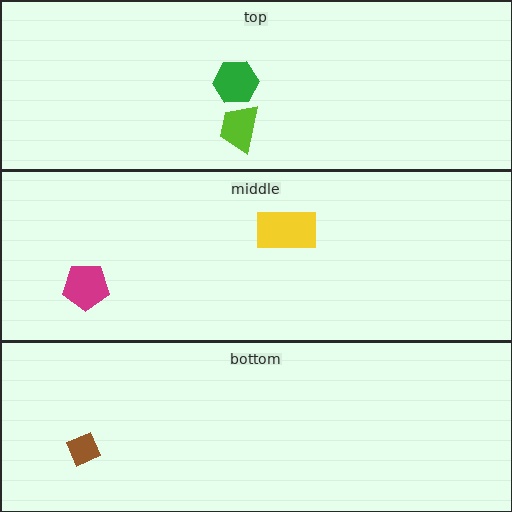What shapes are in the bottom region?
The brown diamond.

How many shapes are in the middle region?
2.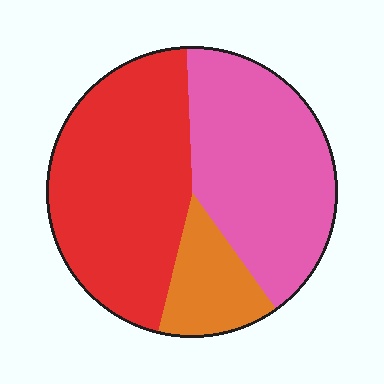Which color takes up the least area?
Orange, at roughly 15%.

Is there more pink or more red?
Red.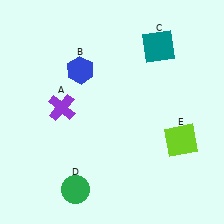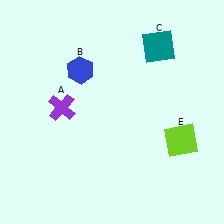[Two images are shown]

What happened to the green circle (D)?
The green circle (D) was removed in Image 2. It was in the bottom-left area of Image 1.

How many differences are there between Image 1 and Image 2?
There is 1 difference between the two images.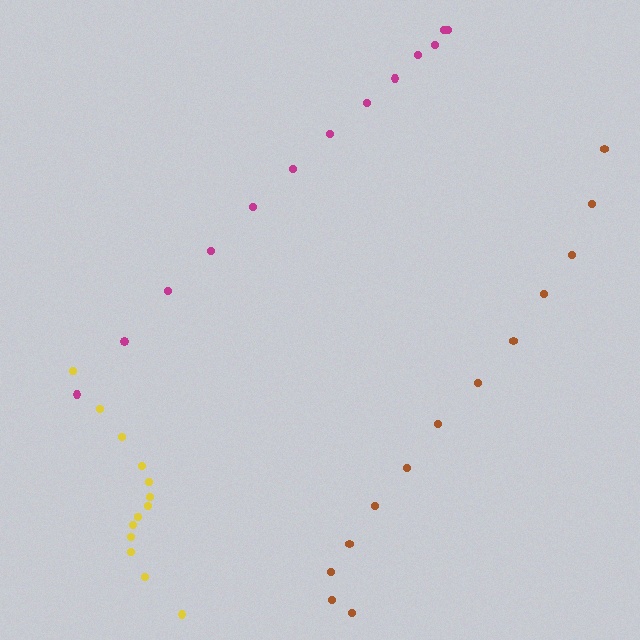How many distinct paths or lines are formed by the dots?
There are 3 distinct paths.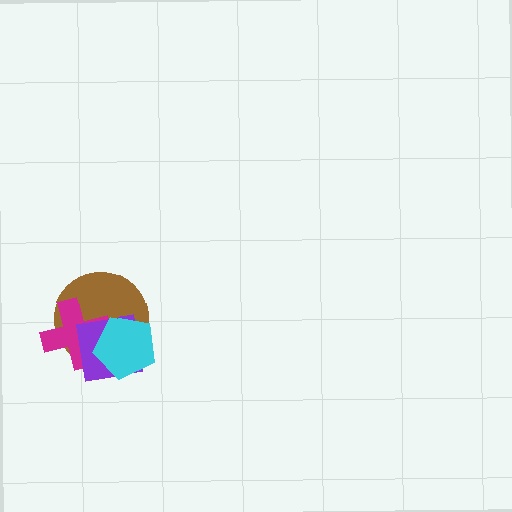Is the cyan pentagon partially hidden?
No, no other shape covers it.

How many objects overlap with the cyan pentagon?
3 objects overlap with the cyan pentagon.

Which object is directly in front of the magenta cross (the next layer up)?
The purple square is directly in front of the magenta cross.